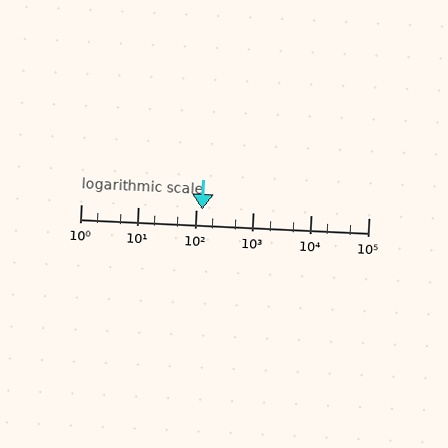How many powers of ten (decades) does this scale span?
The scale spans 5 decades, from 1 to 100000.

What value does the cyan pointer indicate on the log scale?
The pointer indicates approximately 130.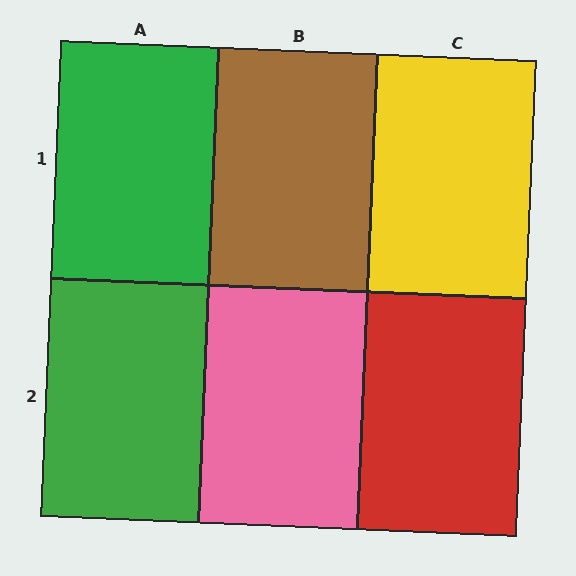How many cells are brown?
1 cell is brown.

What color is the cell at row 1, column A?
Green.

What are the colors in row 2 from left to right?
Green, pink, red.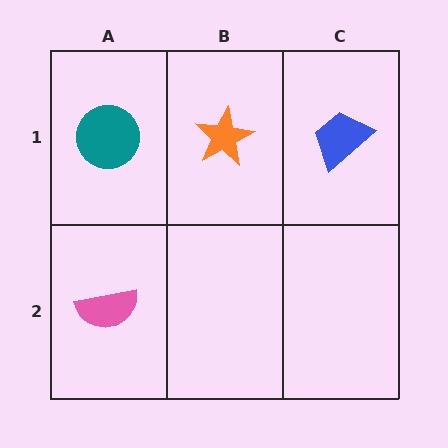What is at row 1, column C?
A blue trapezoid.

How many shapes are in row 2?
1 shape.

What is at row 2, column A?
A pink semicircle.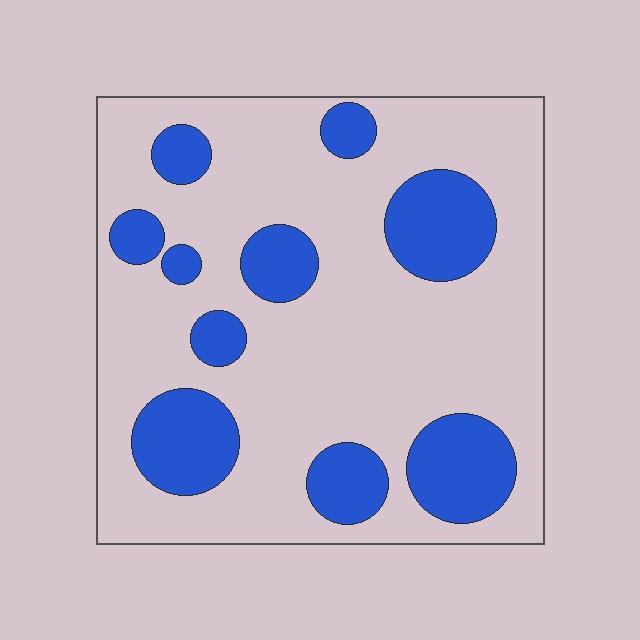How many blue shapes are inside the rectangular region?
10.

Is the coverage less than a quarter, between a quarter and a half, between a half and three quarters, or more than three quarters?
Between a quarter and a half.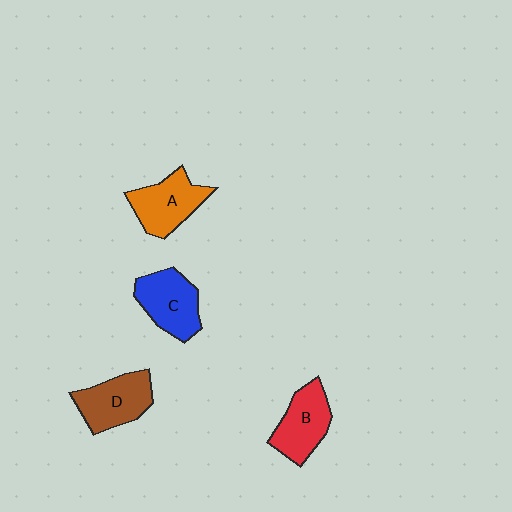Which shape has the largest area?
Shape C (blue).